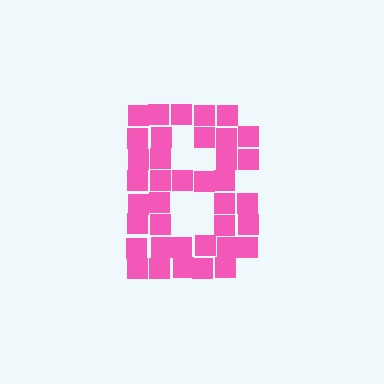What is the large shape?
The large shape is the letter B.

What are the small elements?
The small elements are squares.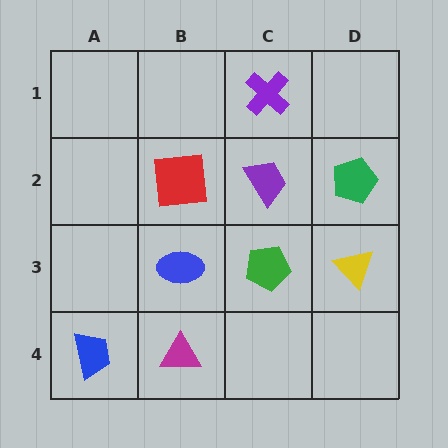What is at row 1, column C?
A purple cross.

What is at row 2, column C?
A purple trapezoid.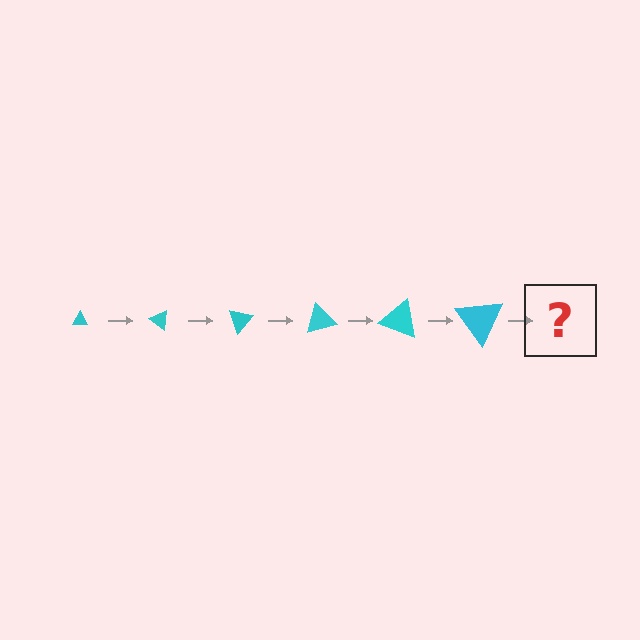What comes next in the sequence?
The next element should be a triangle, larger than the previous one and rotated 210 degrees from the start.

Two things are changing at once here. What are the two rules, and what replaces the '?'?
The two rules are that the triangle grows larger each step and it rotates 35 degrees each step. The '?' should be a triangle, larger than the previous one and rotated 210 degrees from the start.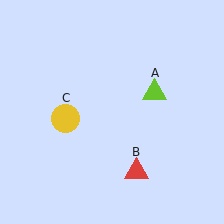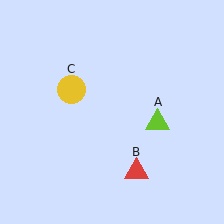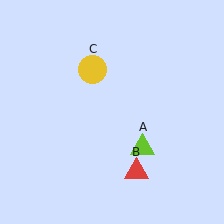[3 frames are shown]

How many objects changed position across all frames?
2 objects changed position: lime triangle (object A), yellow circle (object C).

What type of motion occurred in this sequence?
The lime triangle (object A), yellow circle (object C) rotated clockwise around the center of the scene.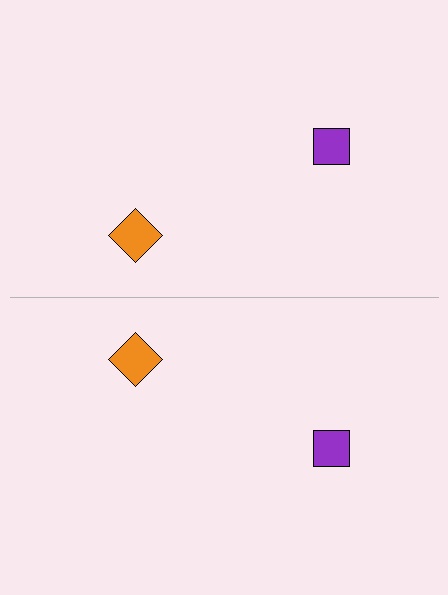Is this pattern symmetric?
Yes, this pattern has bilateral (reflection) symmetry.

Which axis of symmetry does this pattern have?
The pattern has a horizontal axis of symmetry running through the center of the image.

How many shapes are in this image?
There are 4 shapes in this image.